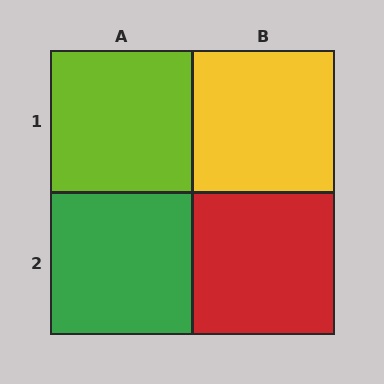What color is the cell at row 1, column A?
Lime.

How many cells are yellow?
1 cell is yellow.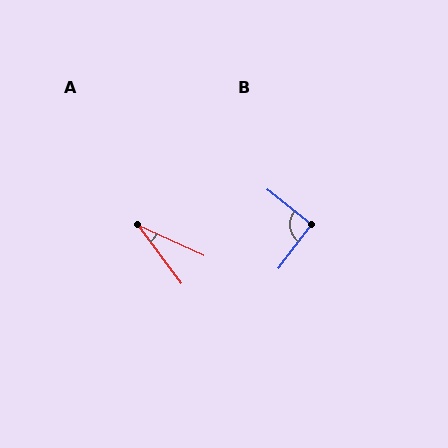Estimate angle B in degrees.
Approximately 91 degrees.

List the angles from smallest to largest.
A (29°), B (91°).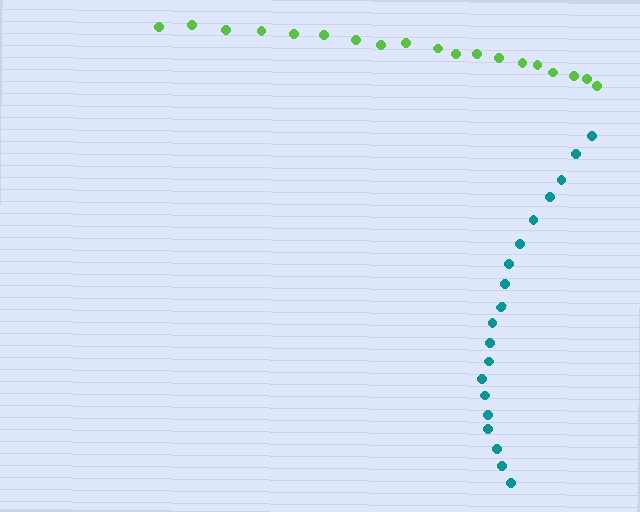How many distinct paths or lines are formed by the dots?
There are 2 distinct paths.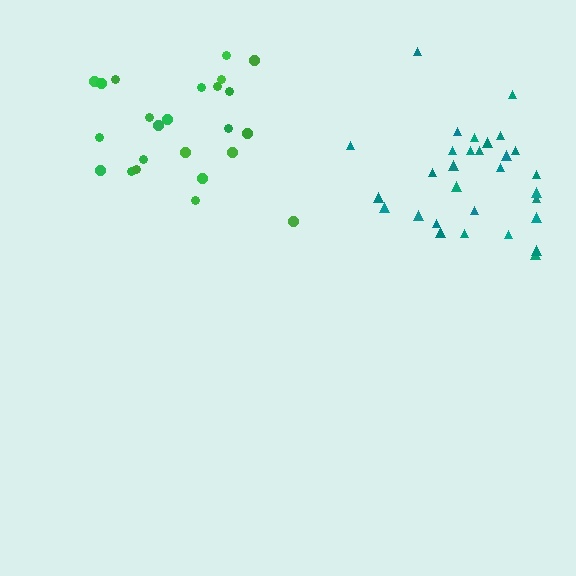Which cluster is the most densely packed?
Teal.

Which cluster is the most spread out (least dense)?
Green.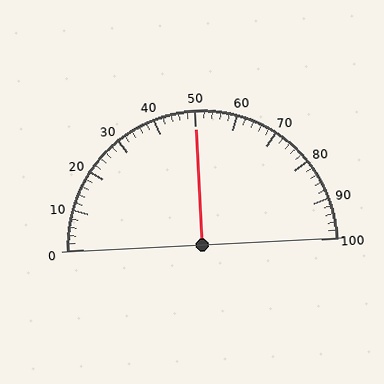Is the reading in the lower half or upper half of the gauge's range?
The reading is in the upper half of the range (0 to 100).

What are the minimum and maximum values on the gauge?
The gauge ranges from 0 to 100.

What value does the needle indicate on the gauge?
The needle indicates approximately 50.